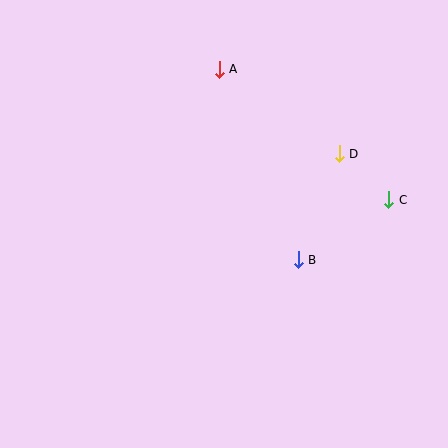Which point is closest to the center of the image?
Point B at (298, 260) is closest to the center.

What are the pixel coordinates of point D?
Point D is at (339, 154).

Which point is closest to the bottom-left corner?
Point B is closest to the bottom-left corner.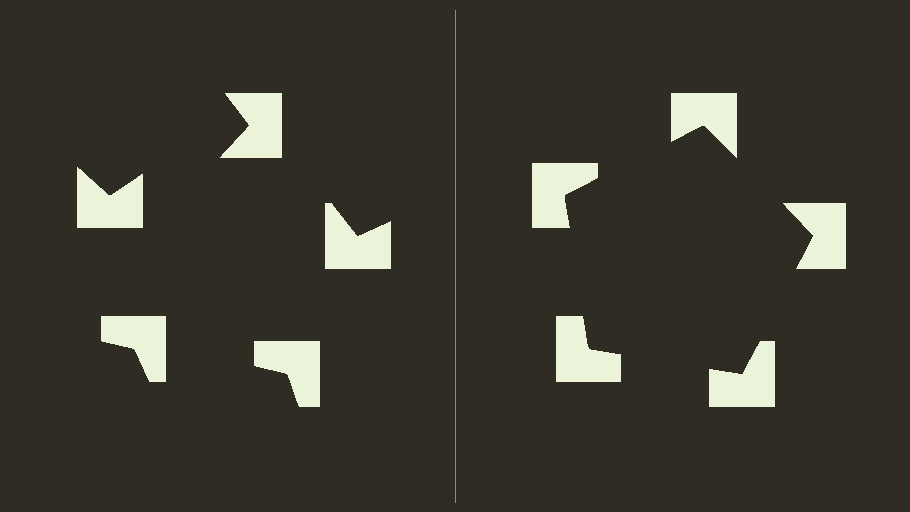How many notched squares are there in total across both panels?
10 — 5 on each side.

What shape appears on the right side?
An illusory pentagon.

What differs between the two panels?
The notched squares are positioned identically on both sides; only the wedge orientations differ. On the right they align to a pentagon; on the left they are misaligned.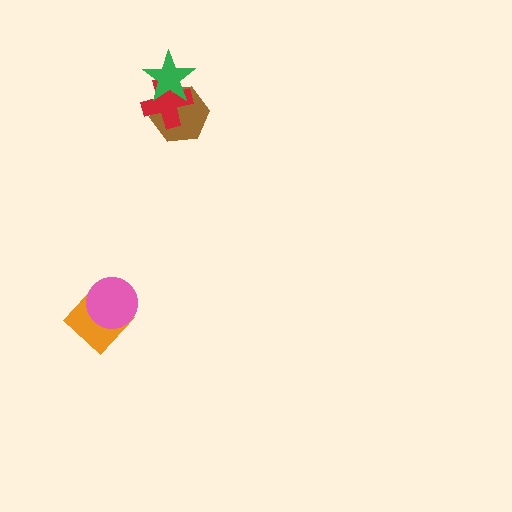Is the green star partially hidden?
No, no other shape covers it.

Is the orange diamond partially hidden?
Yes, it is partially covered by another shape.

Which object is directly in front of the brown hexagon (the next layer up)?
The red cross is directly in front of the brown hexagon.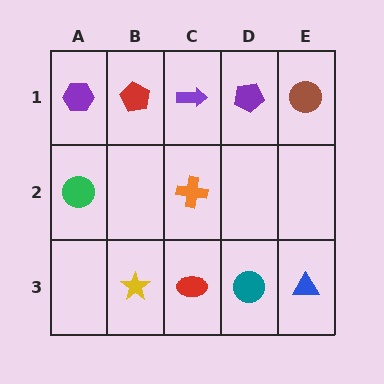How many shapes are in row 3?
4 shapes.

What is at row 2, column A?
A green circle.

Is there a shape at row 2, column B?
No, that cell is empty.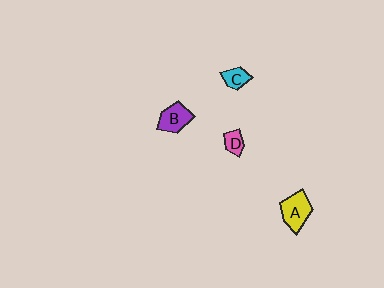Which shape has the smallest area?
Shape D (pink).